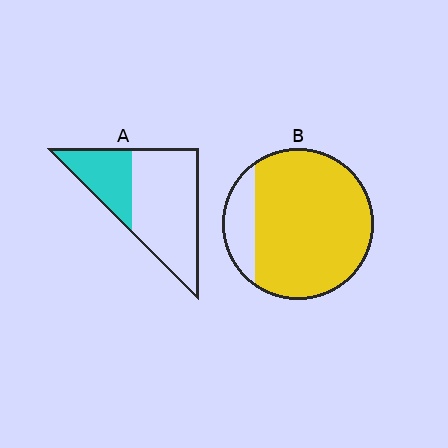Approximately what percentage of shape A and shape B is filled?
A is approximately 30% and B is approximately 85%.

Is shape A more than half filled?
No.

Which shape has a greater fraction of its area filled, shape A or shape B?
Shape B.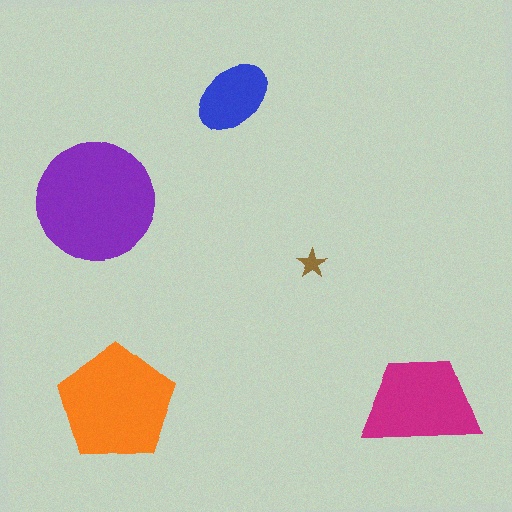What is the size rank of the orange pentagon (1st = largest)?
2nd.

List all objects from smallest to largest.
The brown star, the blue ellipse, the magenta trapezoid, the orange pentagon, the purple circle.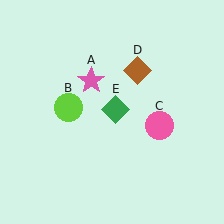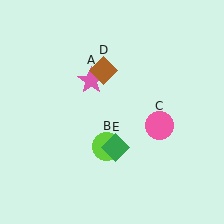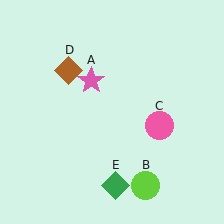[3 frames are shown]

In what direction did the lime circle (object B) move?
The lime circle (object B) moved down and to the right.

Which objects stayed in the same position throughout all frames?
Pink star (object A) and pink circle (object C) remained stationary.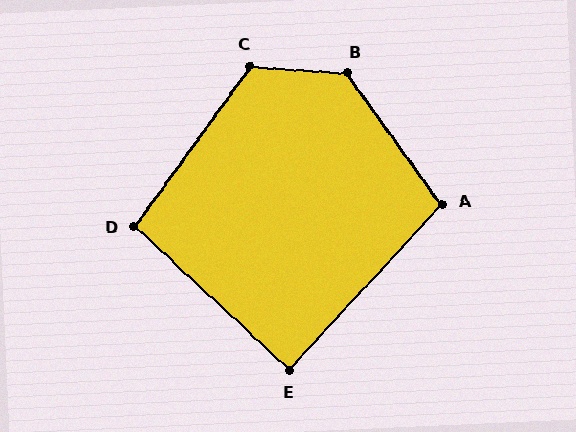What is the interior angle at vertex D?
Approximately 97 degrees (obtuse).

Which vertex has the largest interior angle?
B, at approximately 130 degrees.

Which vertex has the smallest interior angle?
E, at approximately 90 degrees.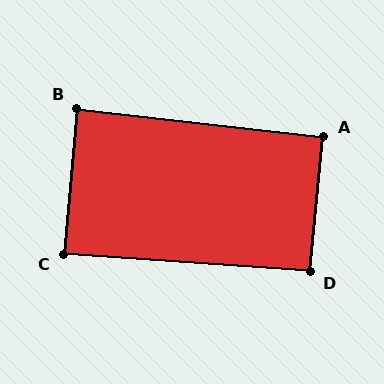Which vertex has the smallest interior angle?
B, at approximately 88 degrees.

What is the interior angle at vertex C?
Approximately 89 degrees (approximately right).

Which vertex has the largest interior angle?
D, at approximately 92 degrees.